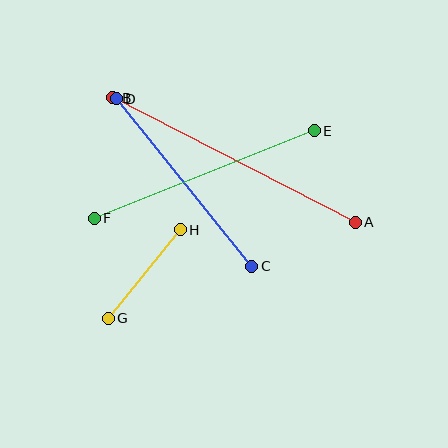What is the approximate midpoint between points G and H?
The midpoint is at approximately (144, 274) pixels.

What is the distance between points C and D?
The distance is approximately 215 pixels.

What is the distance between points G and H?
The distance is approximately 114 pixels.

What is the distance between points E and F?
The distance is approximately 237 pixels.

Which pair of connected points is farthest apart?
Points A and B are farthest apart.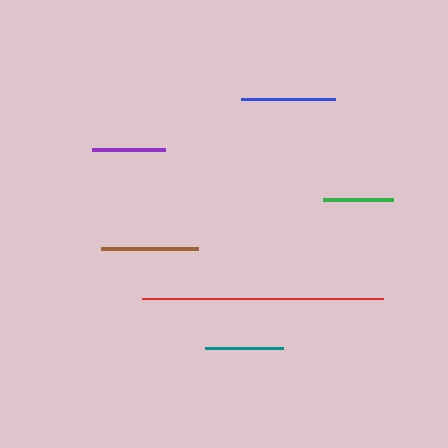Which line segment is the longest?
The red line is the longest at approximately 242 pixels.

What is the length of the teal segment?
The teal segment is approximately 78 pixels long.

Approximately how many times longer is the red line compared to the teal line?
The red line is approximately 3.1 times the length of the teal line.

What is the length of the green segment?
The green segment is approximately 71 pixels long.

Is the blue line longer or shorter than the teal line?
The blue line is longer than the teal line.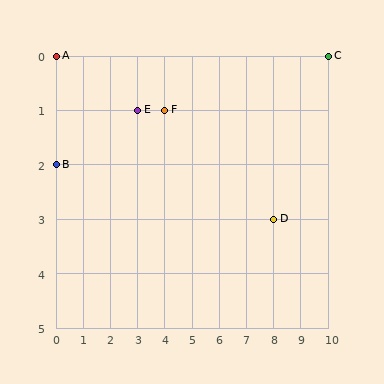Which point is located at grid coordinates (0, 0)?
Point A is at (0, 0).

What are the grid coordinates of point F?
Point F is at grid coordinates (4, 1).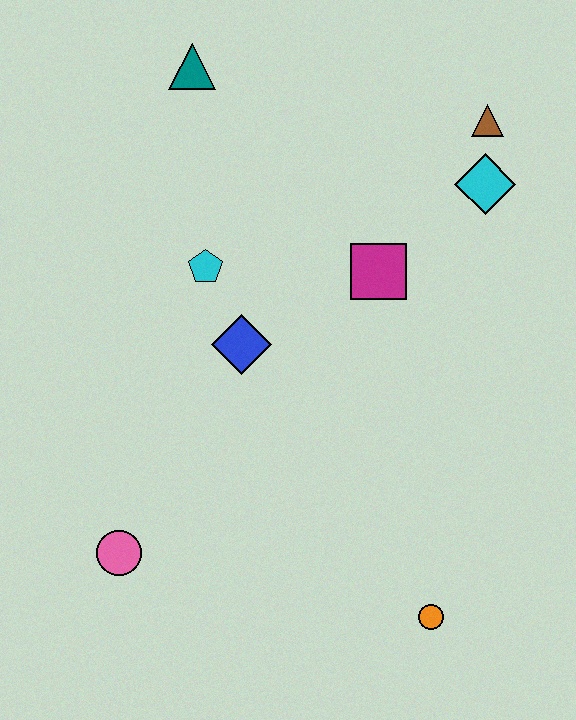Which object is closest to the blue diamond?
The cyan pentagon is closest to the blue diamond.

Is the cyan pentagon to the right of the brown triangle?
No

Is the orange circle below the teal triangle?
Yes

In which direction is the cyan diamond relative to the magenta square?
The cyan diamond is to the right of the magenta square.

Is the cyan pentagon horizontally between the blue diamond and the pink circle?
Yes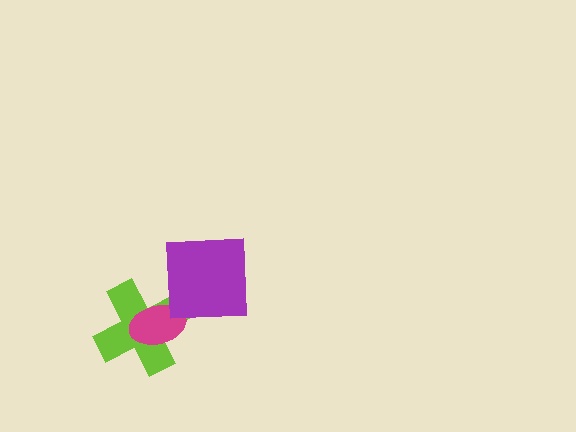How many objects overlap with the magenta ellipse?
1 object overlaps with the magenta ellipse.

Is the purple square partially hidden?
No, no other shape covers it.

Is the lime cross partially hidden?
Yes, it is partially covered by another shape.